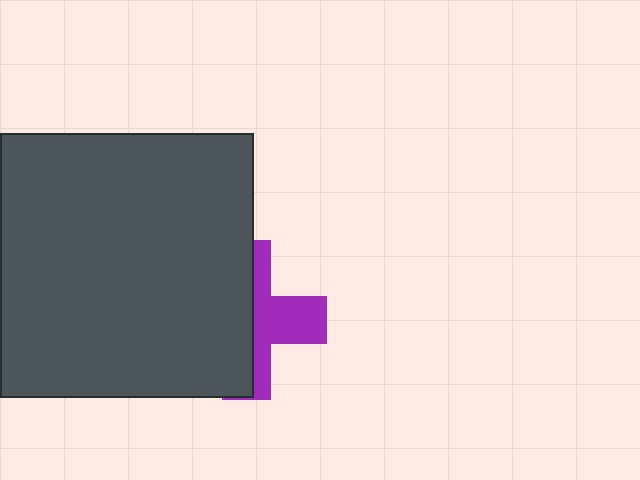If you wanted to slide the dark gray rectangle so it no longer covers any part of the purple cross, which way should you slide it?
Slide it left — that is the most direct way to separate the two shapes.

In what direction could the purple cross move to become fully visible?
The purple cross could move right. That would shift it out from behind the dark gray rectangle entirely.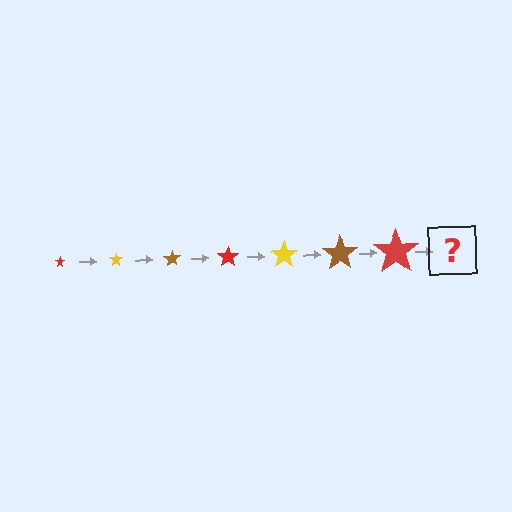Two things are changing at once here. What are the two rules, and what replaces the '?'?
The two rules are that the star grows larger each step and the color cycles through red, yellow, and brown. The '?' should be a yellow star, larger than the previous one.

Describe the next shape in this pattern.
It should be a yellow star, larger than the previous one.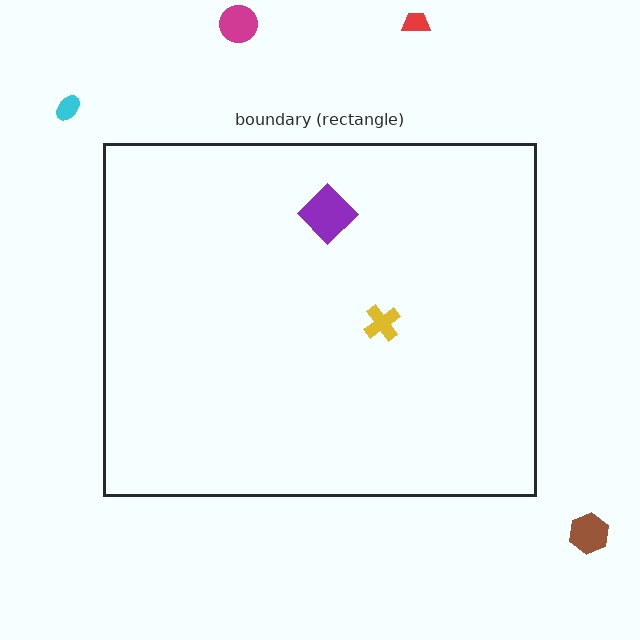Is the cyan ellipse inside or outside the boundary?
Outside.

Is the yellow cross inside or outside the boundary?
Inside.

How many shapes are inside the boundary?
2 inside, 4 outside.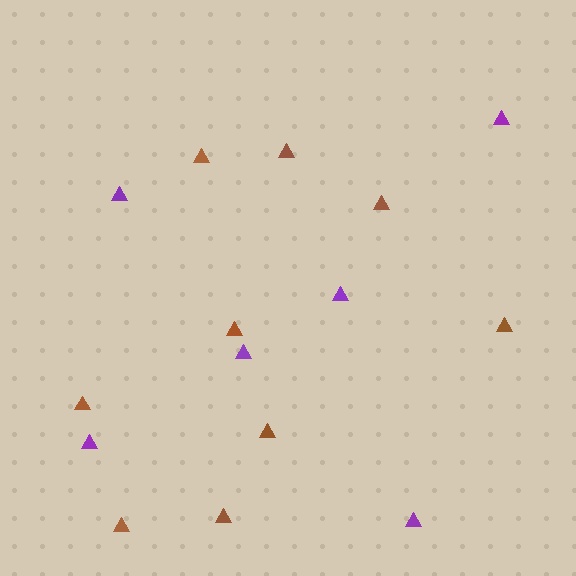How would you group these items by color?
There are 2 groups: one group of brown triangles (9) and one group of purple triangles (6).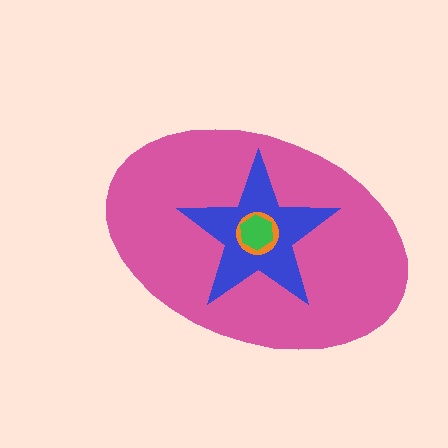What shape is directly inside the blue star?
The orange circle.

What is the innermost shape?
The green hexagon.